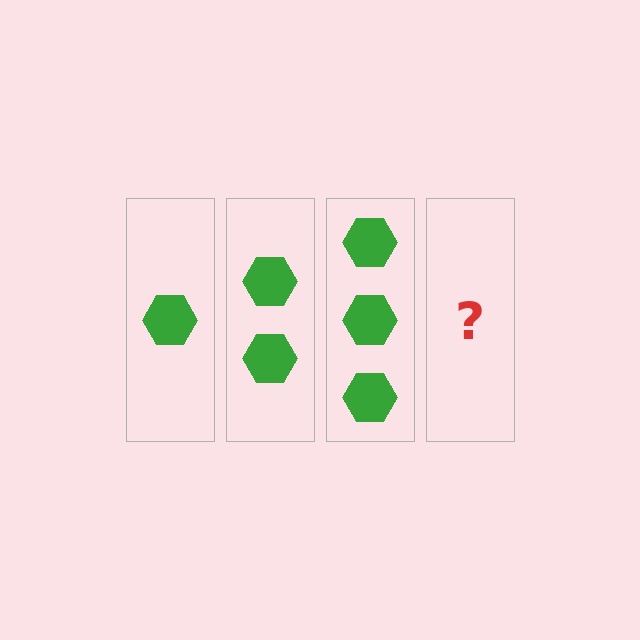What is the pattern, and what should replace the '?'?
The pattern is that each step adds one more hexagon. The '?' should be 4 hexagons.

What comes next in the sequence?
The next element should be 4 hexagons.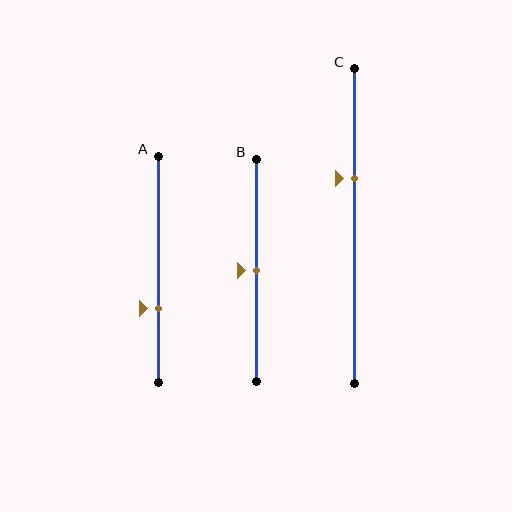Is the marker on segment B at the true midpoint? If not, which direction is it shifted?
Yes, the marker on segment B is at the true midpoint.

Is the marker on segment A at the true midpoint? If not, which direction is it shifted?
No, the marker on segment A is shifted downward by about 17% of the segment length.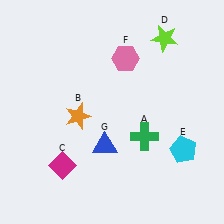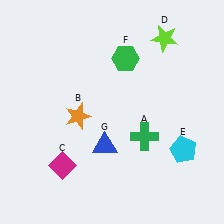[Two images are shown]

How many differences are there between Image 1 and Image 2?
There is 1 difference between the two images.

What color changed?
The hexagon (F) changed from pink in Image 1 to green in Image 2.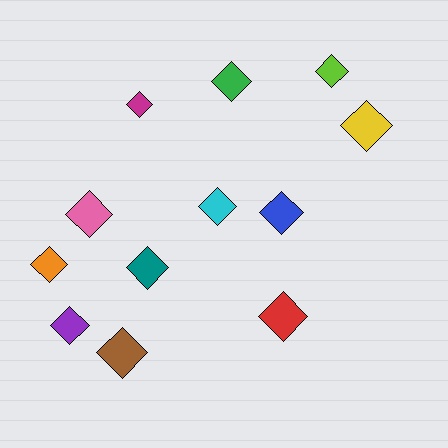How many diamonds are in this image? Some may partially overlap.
There are 12 diamonds.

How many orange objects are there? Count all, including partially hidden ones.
There is 1 orange object.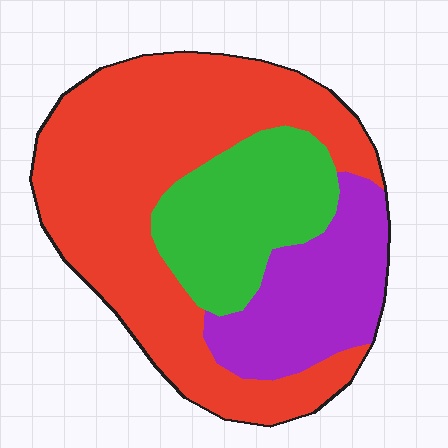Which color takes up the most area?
Red, at roughly 55%.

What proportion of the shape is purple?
Purple covers about 20% of the shape.